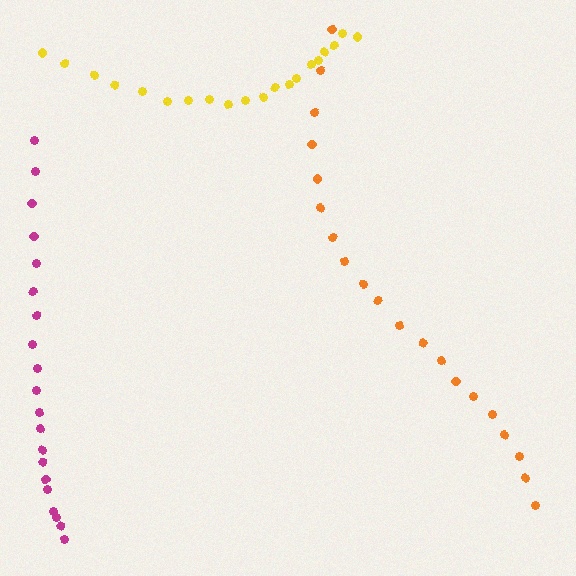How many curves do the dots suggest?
There are 3 distinct paths.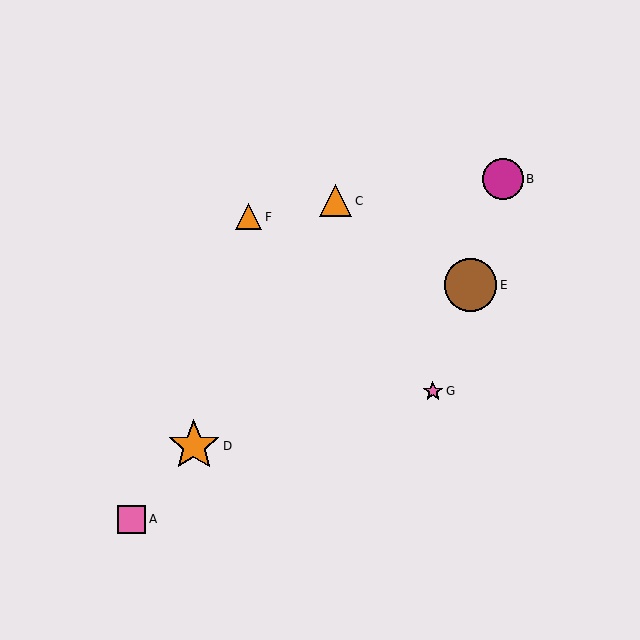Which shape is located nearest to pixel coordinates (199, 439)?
The orange star (labeled D) at (194, 446) is nearest to that location.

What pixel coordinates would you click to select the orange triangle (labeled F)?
Click at (248, 217) to select the orange triangle F.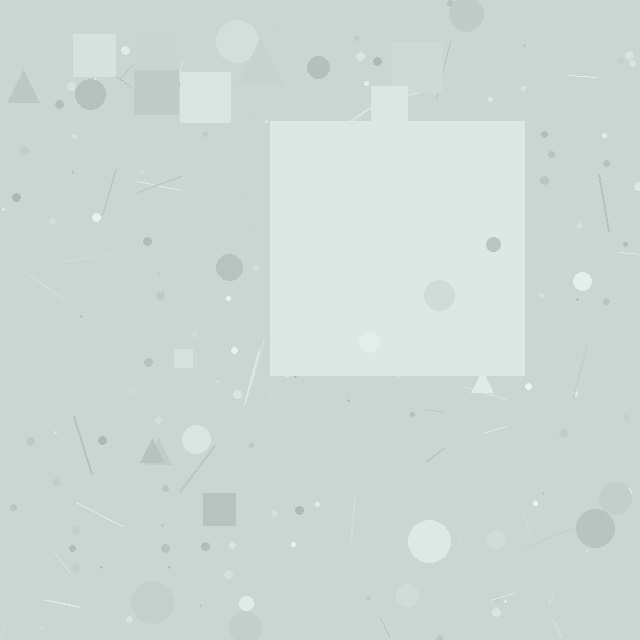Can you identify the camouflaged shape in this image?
The camouflaged shape is a square.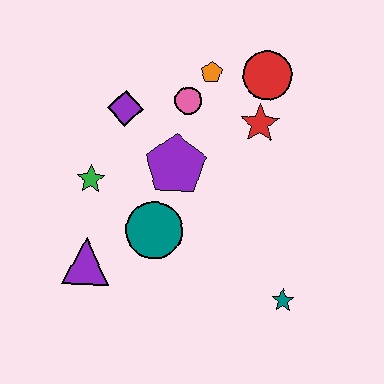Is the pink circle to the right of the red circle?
No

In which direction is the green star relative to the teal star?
The green star is to the left of the teal star.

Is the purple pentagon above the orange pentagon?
No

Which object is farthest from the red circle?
The purple triangle is farthest from the red circle.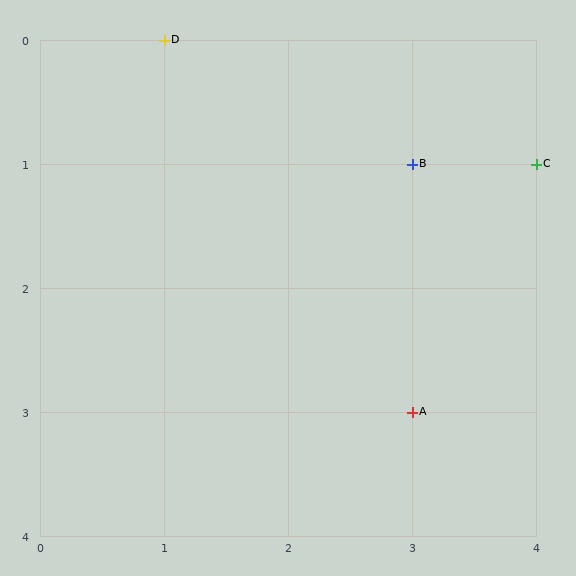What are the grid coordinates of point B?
Point B is at grid coordinates (3, 1).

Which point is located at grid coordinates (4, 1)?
Point C is at (4, 1).